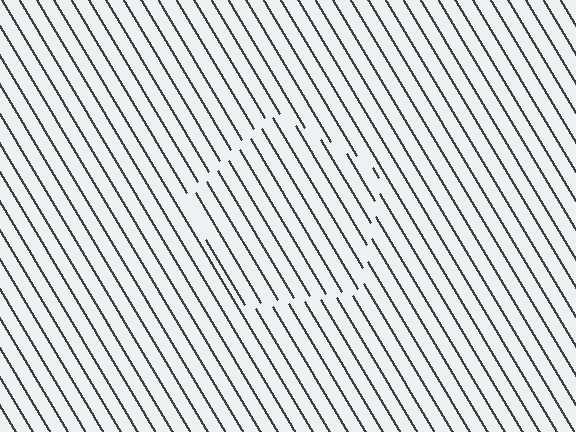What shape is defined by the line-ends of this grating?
An illusory pentagon. The interior of the shape contains the same grating, shifted by half a period — the contour is defined by the phase discontinuity where line-ends from the inner and outer gratings abut.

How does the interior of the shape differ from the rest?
The interior of the shape contains the same grating, shifted by half a period — the contour is defined by the phase discontinuity where line-ends from the inner and outer gratings abut.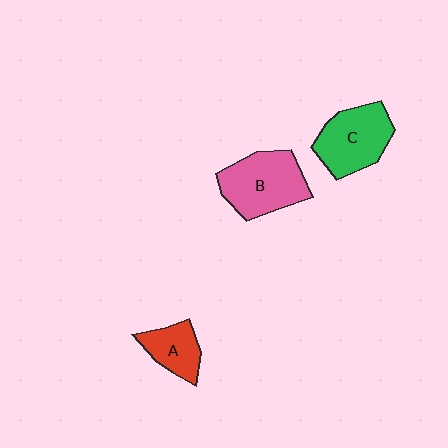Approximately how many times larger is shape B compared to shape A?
Approximately 1.8 times.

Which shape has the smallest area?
Shape A (red).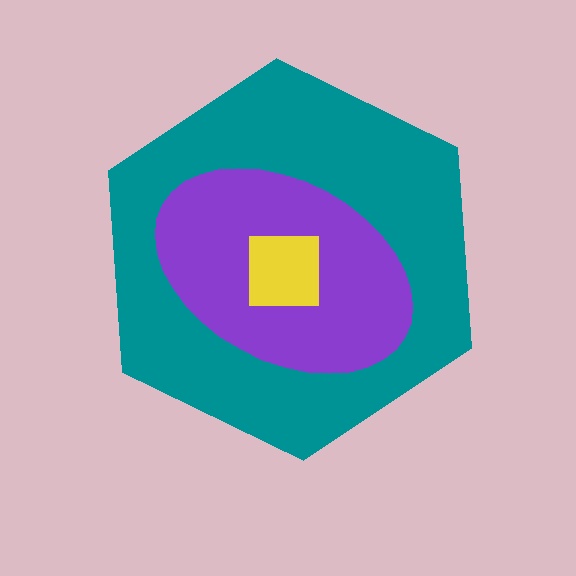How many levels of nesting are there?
3.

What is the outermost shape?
The teal hexagon.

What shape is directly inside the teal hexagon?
The purple ellipse.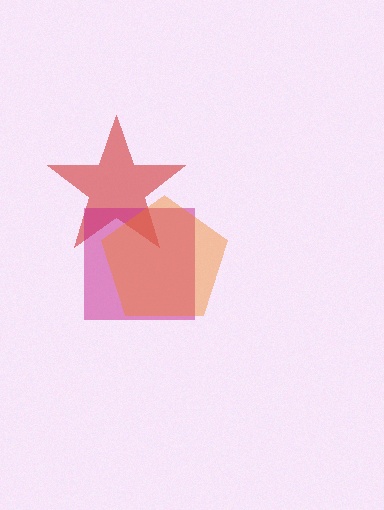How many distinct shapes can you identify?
There are 3 distinct shapes: a red star, a magenta square, an orange pentagon.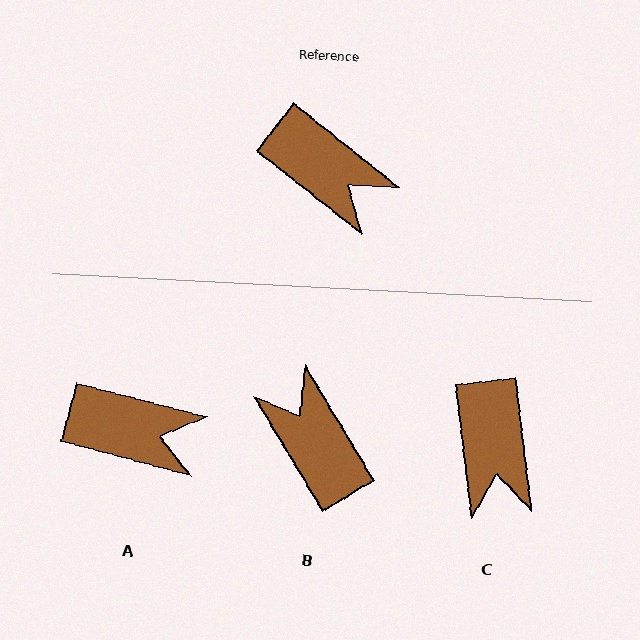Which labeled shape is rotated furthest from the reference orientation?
B, about 159 degrees away.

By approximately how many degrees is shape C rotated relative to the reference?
Approximately 45 degrees clockwise.